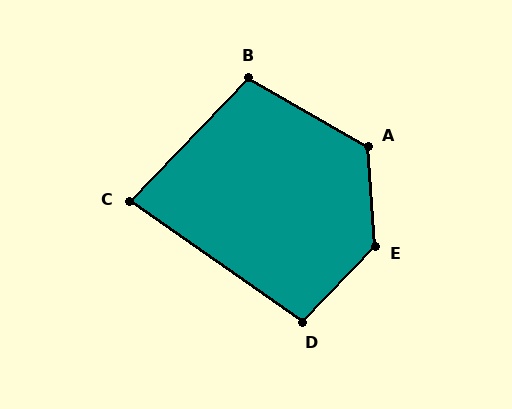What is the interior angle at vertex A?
Approximately 124 degrees (obtuse).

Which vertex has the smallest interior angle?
C, at approximately 81 degrees.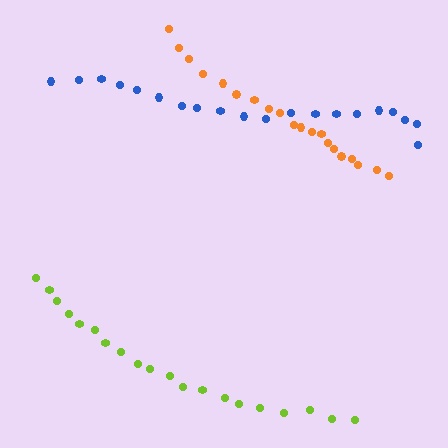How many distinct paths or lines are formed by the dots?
There are 3 distinct paths.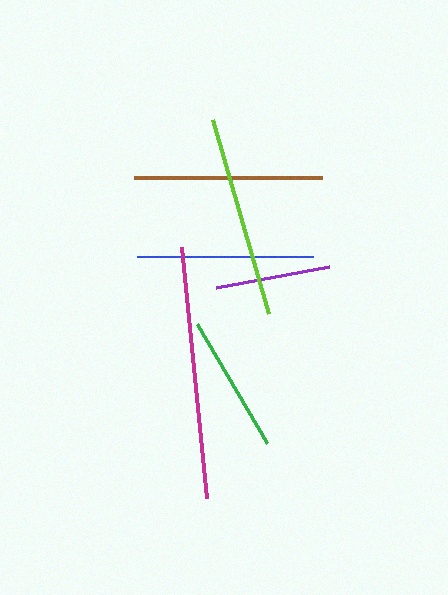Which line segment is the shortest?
The purple line is the shortest at approximately 114 pixels.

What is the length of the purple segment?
The purple segment is approximately 114 pixels long.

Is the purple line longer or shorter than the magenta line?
The magenta line is longer than the purple line.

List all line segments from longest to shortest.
From longest to shortest: magenta, lime, brown, blue, green, purple.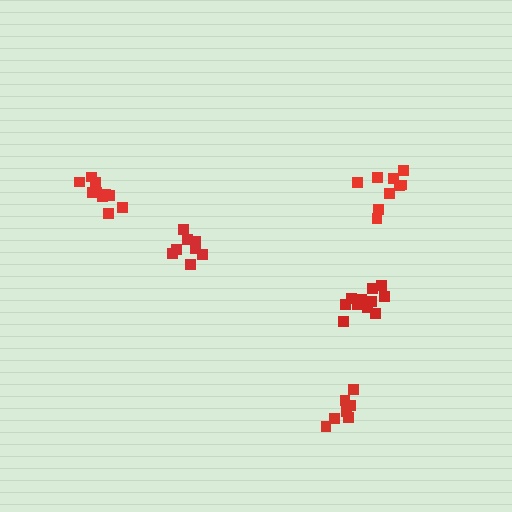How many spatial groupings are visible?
There are 5 spatial groupings.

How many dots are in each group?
Group 1: 9 dots, Group 2: 12 dots, Group 3: 8 dots, Group 4: 8 dots, Group 5: 11 dots (48 total).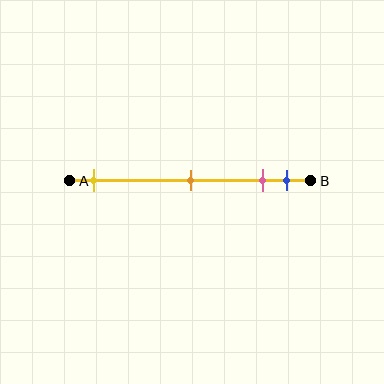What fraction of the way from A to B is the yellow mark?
The yellow mark is approximately 10% (0.1) of the way from A to B.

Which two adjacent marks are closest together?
The pink and blue marks are the closest adjacent pair.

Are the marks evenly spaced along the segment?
No, the marks are not evenly spaced.